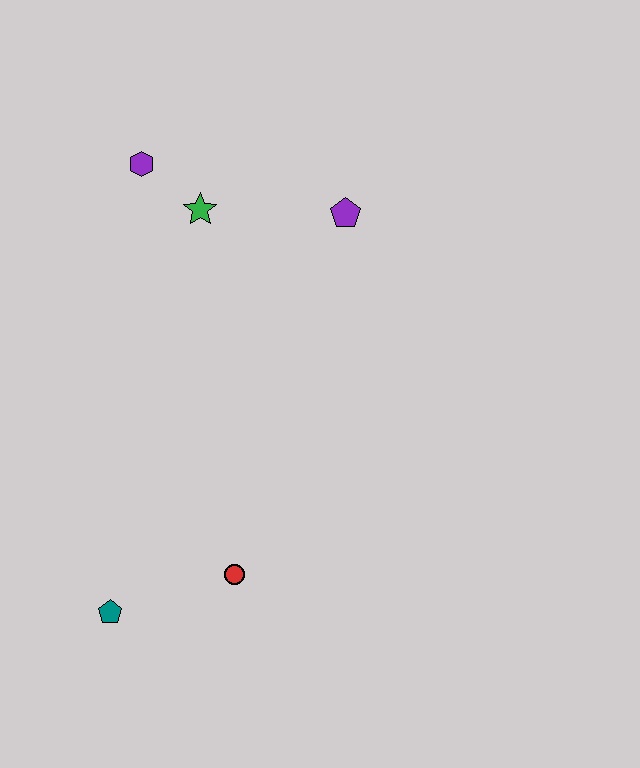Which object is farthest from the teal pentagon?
The purple pentagon is farthest from the teal pentagon.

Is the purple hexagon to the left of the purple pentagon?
Yes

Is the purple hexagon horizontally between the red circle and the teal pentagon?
Yes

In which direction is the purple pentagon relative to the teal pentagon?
The purple pentagon is above the teal pentagon.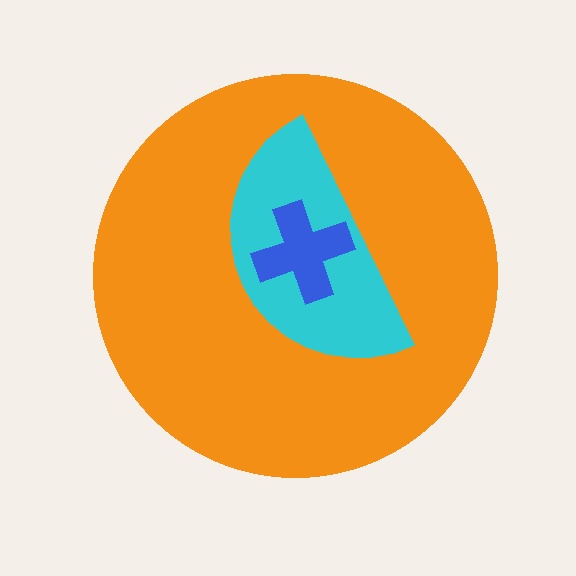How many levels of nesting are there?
3.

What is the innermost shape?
The blue cross.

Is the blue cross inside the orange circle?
Yes.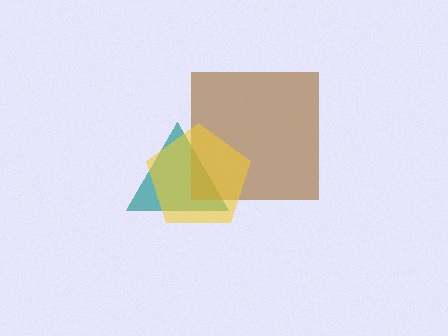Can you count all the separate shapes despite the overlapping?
Yes, there are 3 separate shapes.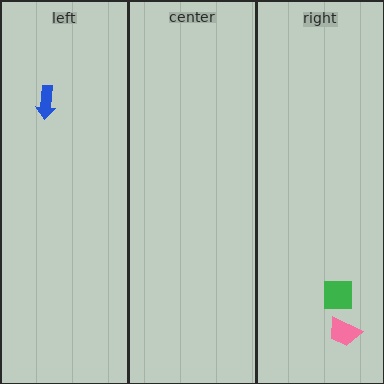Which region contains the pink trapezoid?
The right region.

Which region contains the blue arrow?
The left region.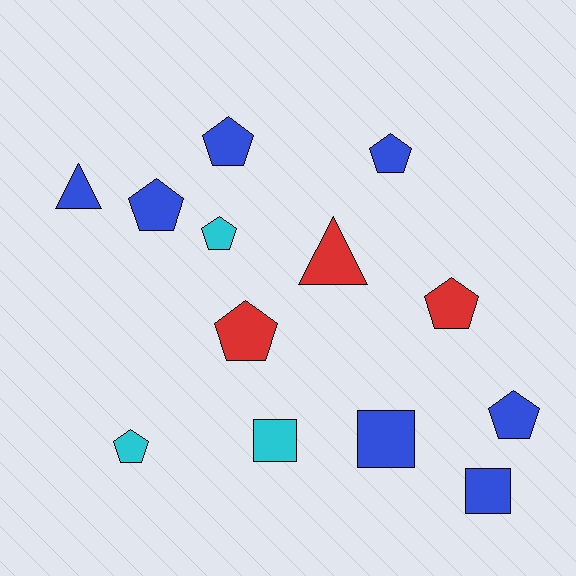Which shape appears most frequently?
Pentagon, with 8 objects.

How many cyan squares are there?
There is 1 cyan square.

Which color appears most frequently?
Blue, with 7 objects.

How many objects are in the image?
There are 13 objects.